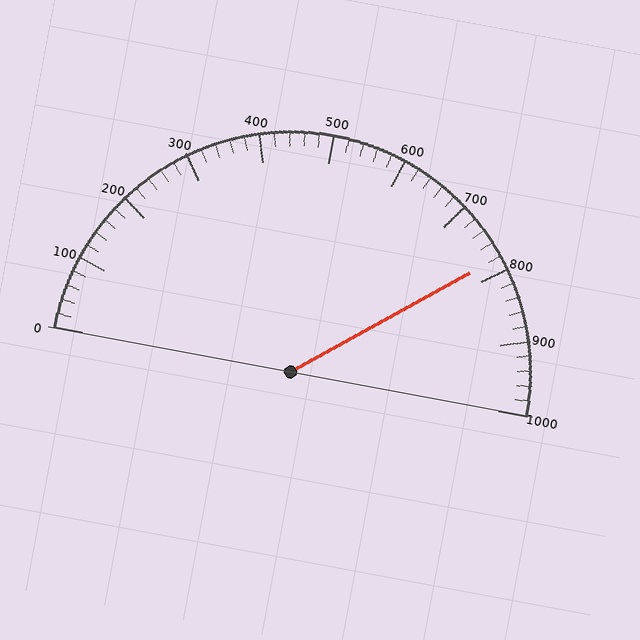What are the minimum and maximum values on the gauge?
The gauge ranges from 0 to 1000.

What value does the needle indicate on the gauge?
The needle indicates approximately 780.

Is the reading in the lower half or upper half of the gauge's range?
The reading is in the upper half of the range (0 to 1000).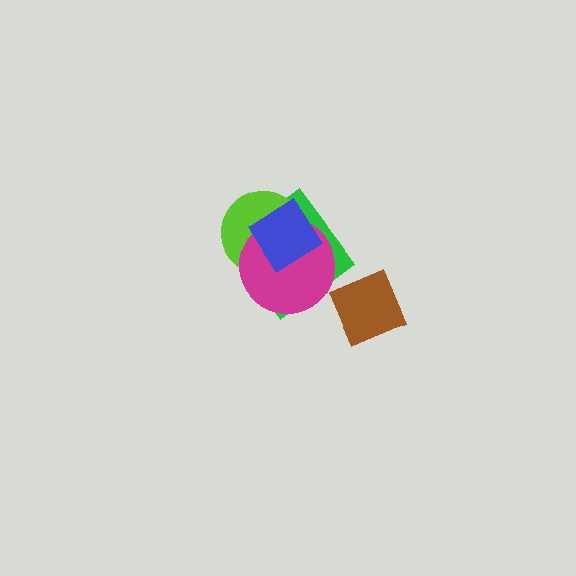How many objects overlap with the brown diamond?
0 objects overlap with the brown diamond.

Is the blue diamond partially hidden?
No, no other shape covers it.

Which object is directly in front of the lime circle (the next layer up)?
The magenta circle is directly in front of the lime circle.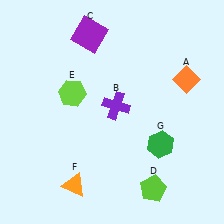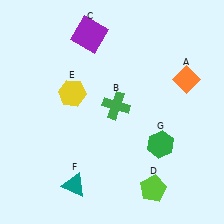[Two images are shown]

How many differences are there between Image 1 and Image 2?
There are 3 differences between the two images.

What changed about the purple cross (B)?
In Image 1, B is purple. In Image 2, it changed to green.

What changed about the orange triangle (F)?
In Image 1, F is orange. In Image 2, it changed to teal.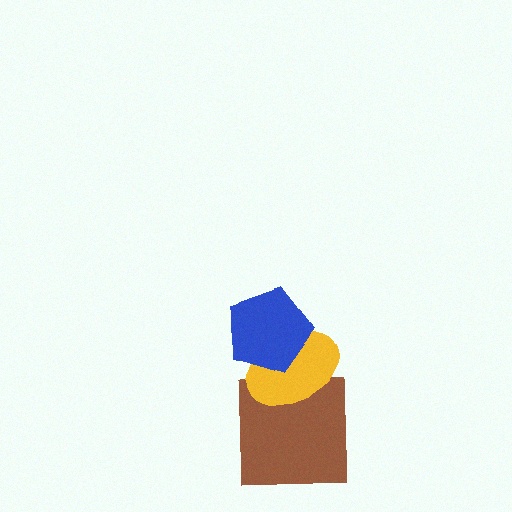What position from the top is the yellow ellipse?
The yellow ellipse is 2nd from the top.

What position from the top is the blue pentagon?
The blue pentagon is 1st from the top.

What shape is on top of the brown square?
The yellow ellipse is on top of the brown square.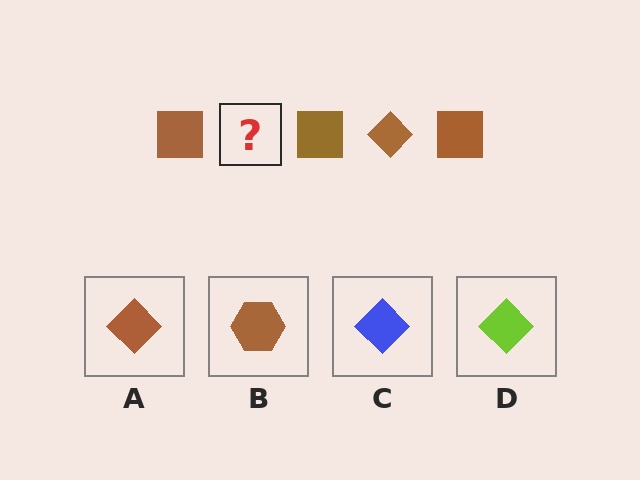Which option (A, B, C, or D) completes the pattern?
A.